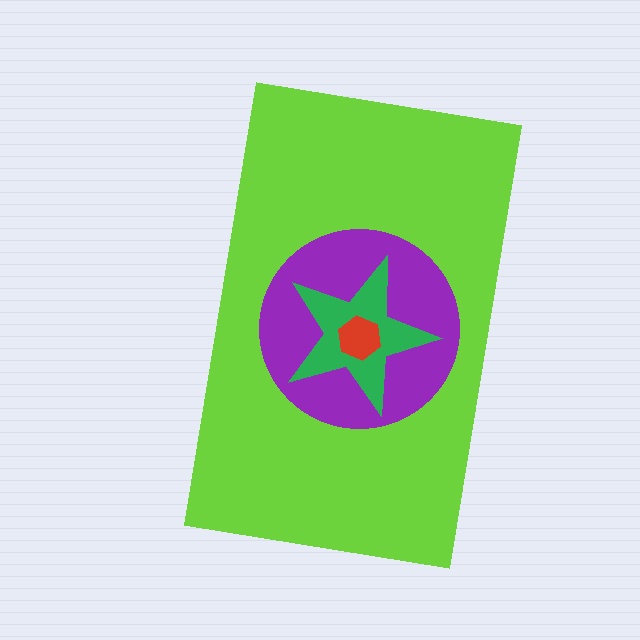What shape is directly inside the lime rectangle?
The purple circle.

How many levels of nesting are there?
4.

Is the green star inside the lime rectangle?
Yes.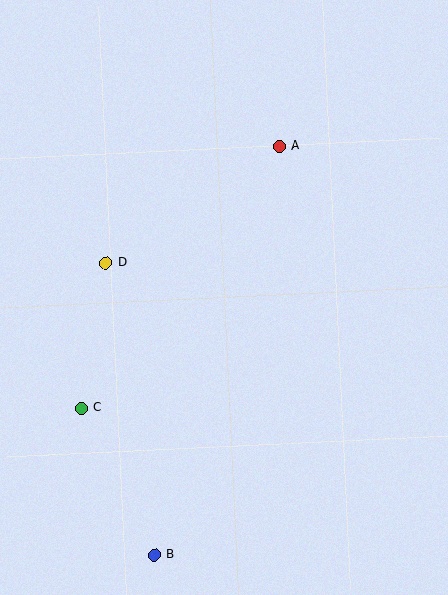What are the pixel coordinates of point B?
Point B is at (154, 555).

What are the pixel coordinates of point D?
Point D is at (106, 263).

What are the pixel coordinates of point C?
Point C is at (82, 408).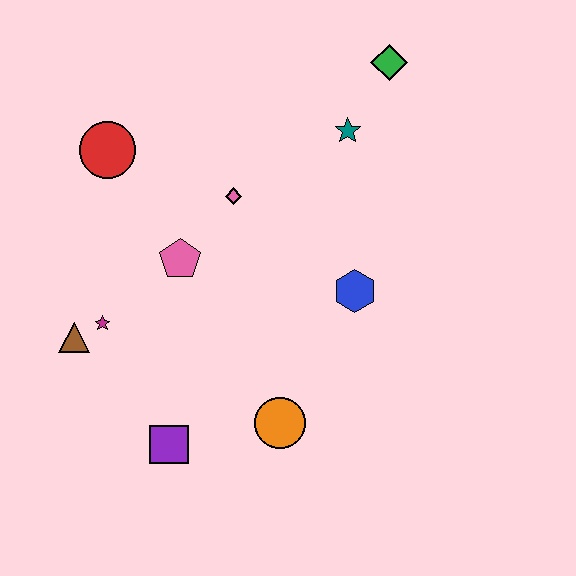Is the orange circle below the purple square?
No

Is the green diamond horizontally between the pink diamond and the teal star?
No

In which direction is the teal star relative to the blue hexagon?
The teal star is above the blue hexagon.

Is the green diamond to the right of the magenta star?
Yes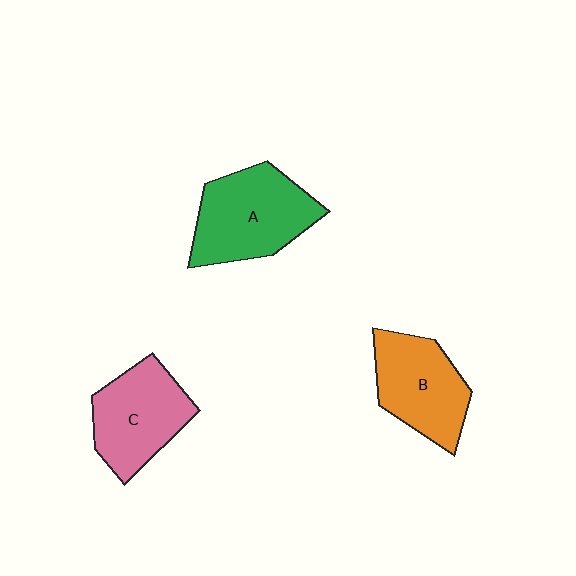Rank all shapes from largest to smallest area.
From largest to smallest: A (green), C (pink), B (orange).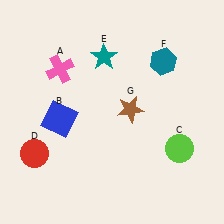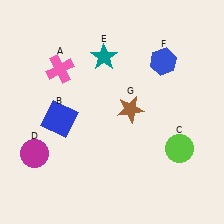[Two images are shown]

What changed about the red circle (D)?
In Image 1, D is red. In Image 2, it changed to magenta.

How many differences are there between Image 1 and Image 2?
There are 2 differences between the two images.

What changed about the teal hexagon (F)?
In Image 1, F is teal. In Image 2, it changed to blue.